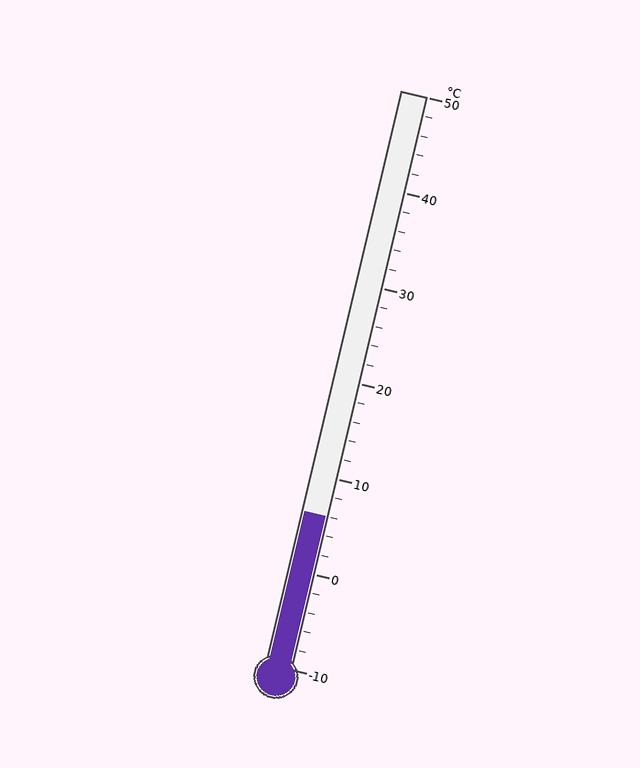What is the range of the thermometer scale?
The thermometer scale ranges from -10°C to 50°C.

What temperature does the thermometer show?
The thermometer shows approximately 6°C.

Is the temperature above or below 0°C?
The temperature is above 0°C.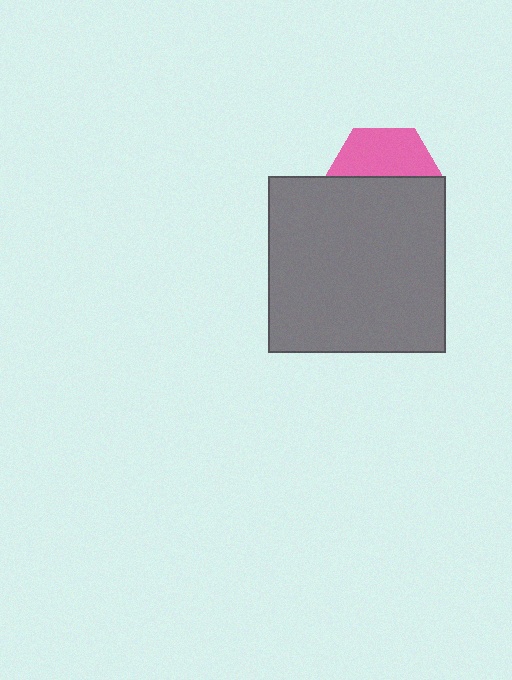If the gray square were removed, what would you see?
You would see the complete pink hexagon.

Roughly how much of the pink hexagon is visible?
A small part of it is visible (roughly 43%).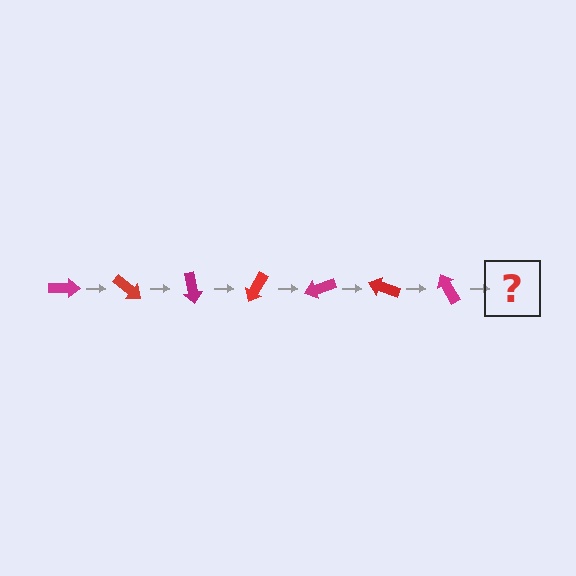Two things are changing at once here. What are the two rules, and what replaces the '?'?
The two rules are that it rotates 40 degrees each step and the color cycles through magenta and red. The '?' should be a red arrow, rotated 280 degrees from the start.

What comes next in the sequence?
The next element should be a red arrow, rotated 280 degrees from the start.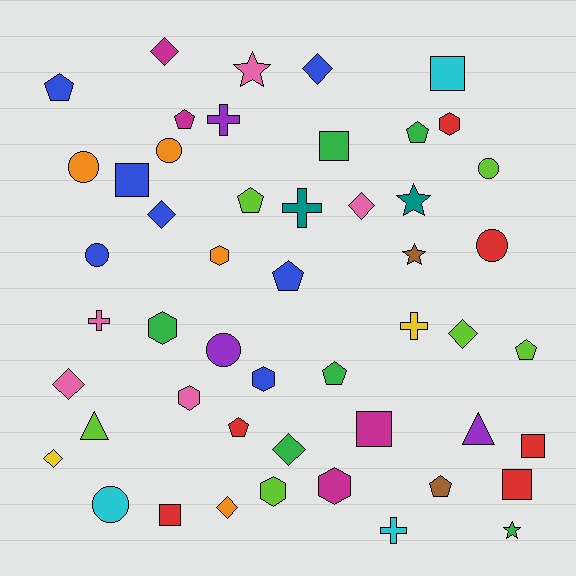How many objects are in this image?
There are 50 objects.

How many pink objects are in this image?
There are 5 pink objects.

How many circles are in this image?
There are 7 circles.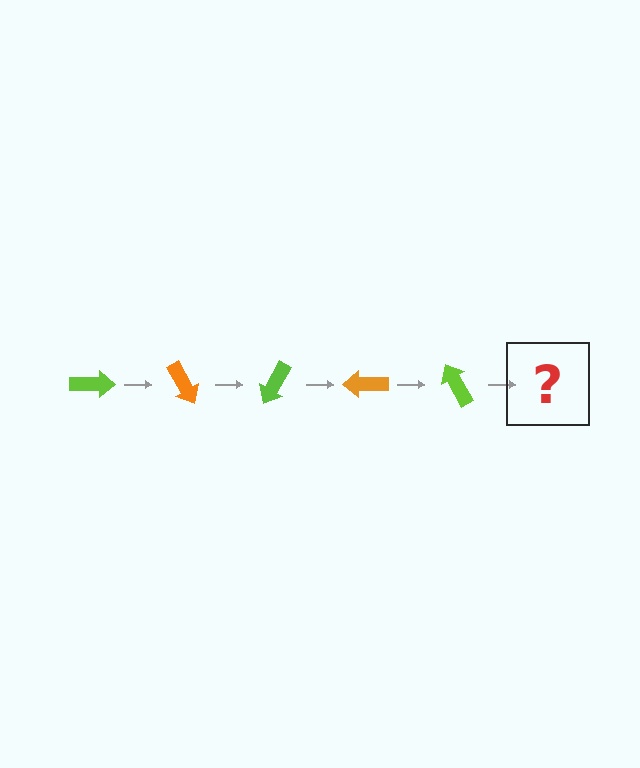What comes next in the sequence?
The next element should be an orange arrow, rotated 300 degrees from the start.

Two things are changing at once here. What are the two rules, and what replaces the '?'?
The two rules are that it rotates 60 degrees each step and the color cycles through lime and orange. The '?' should be an orange arrow, rotated 300 degrees from the start.